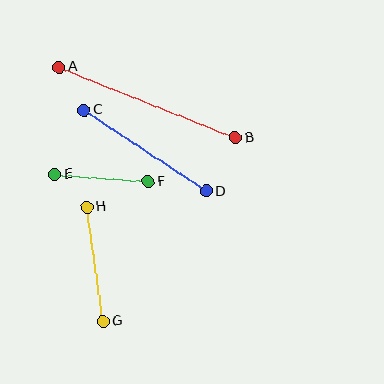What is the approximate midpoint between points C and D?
The midpoint is at approximately (145, 151) pixels.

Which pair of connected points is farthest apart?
Points A and B are farthest apart.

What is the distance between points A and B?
The distance is approximately 190 pixels.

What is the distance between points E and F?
The distance is approximately 94 pixels.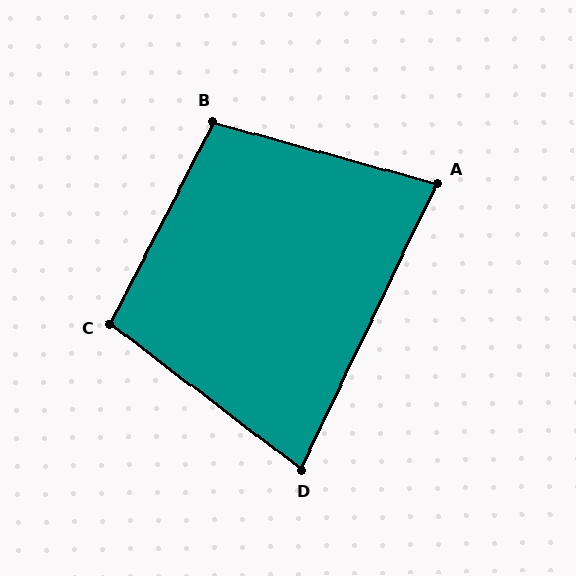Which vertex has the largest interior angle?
B, at approximately 102 degrees.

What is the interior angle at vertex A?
Approximately 80 degrees (acute).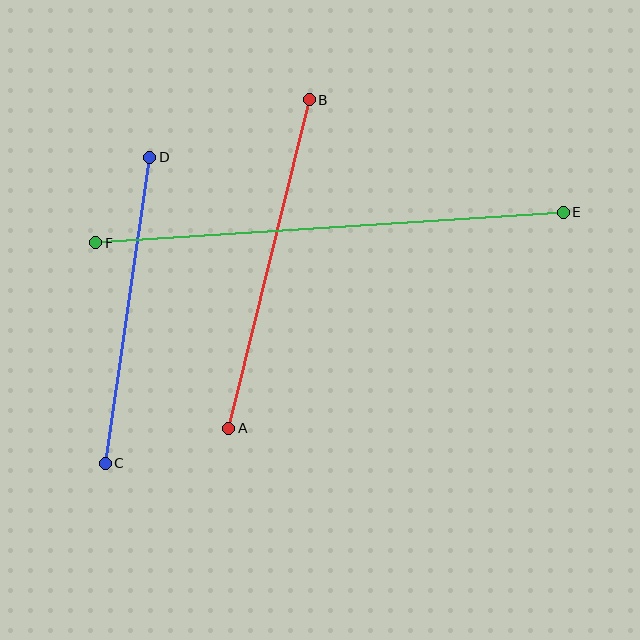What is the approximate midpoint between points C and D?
The midpoint is at approximately (128, 310) pixels.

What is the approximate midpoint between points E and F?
The midpoint is at approximately (329, 228) pixels.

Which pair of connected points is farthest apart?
Points E and F are farthest apart.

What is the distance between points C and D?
The distance is approximately 309 pixels.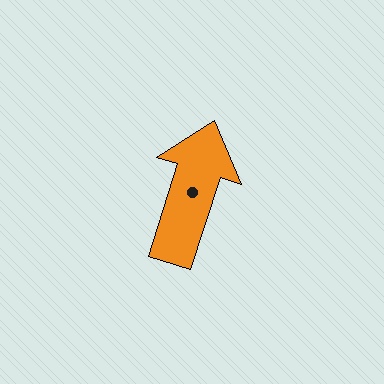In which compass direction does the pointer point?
North.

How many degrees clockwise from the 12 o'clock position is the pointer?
Approximately 18 degrees.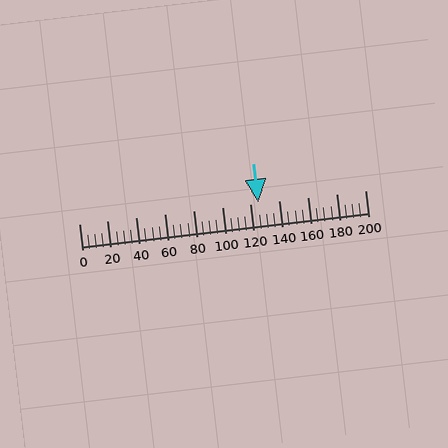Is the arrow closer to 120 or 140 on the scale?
The arrow is closer to 120.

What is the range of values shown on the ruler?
The ruler shows values from 0 to 200.